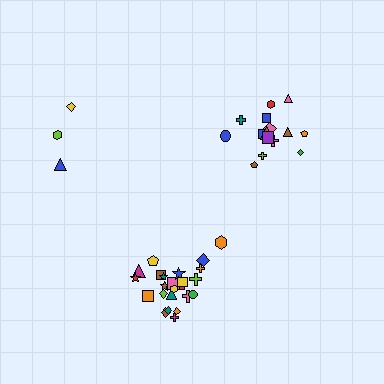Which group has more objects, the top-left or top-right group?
The top-right group.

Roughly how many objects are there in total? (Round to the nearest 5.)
Roughly 45 objects in total.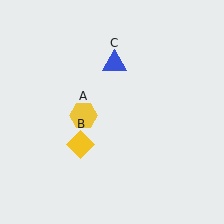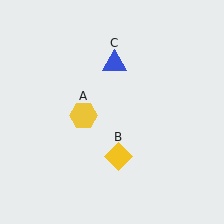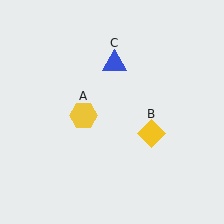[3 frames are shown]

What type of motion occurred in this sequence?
The yellow diamond (object B) rotated counterclockwise around the center of the scene.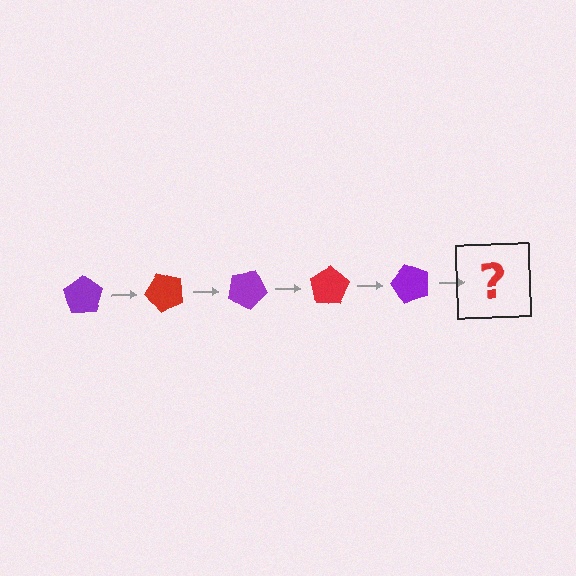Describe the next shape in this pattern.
It should be a red pentagon, rotated 250 degrees from the start.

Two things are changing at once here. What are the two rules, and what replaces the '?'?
The two rules are that it rotates 50 degrees each step and the color cycles through purple and red. The '?' should be a red pentagon, rotated 250 degrees from the start.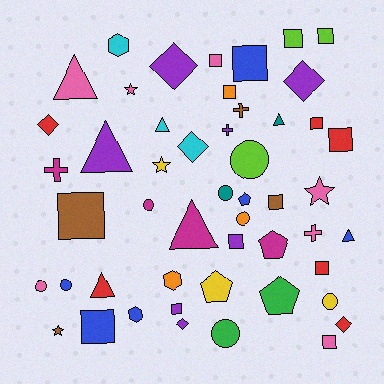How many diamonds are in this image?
There are 6 diamonds.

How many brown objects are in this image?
There are 4 brown objects.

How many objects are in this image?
There are 50 objects.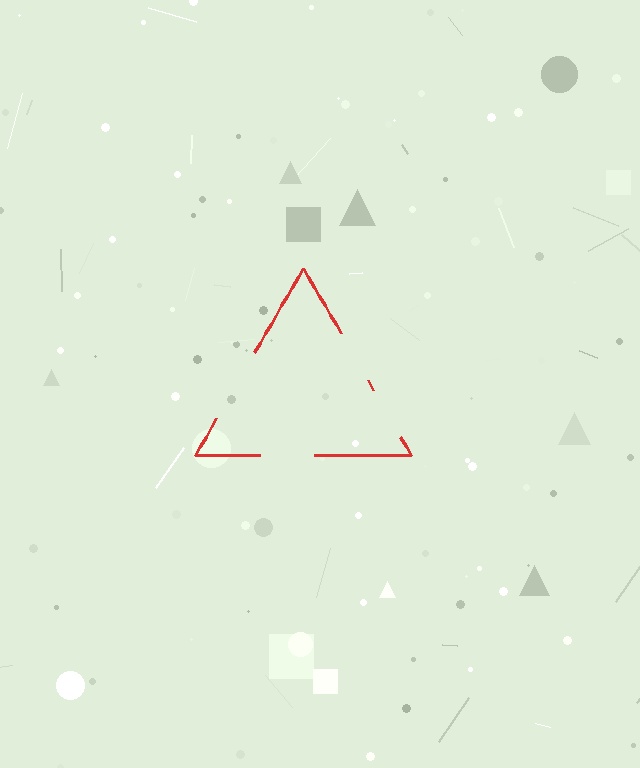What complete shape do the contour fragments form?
The contour fragments form a triangle.